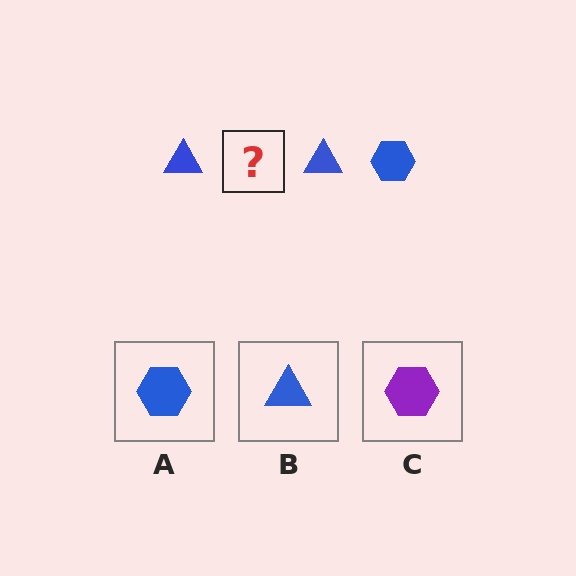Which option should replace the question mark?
Option A.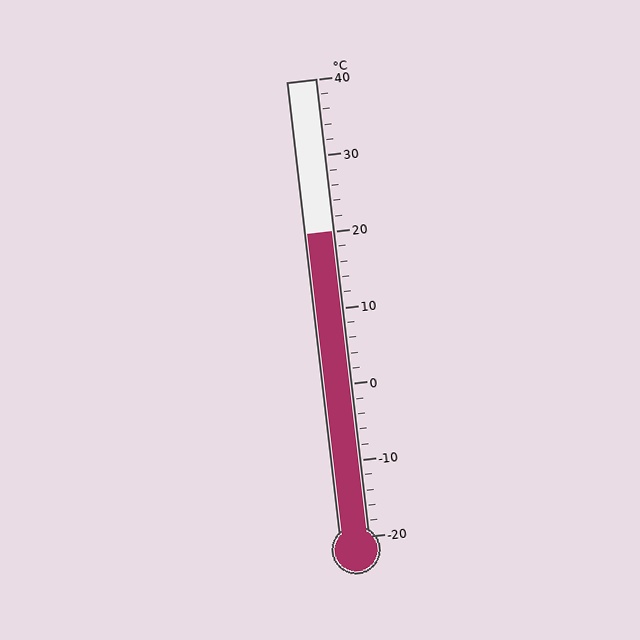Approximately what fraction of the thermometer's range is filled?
The thermometer is filled to approximately 65% of its range.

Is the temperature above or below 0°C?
The temperature is above 0°C.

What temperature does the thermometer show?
The thermometer shows approximately 20°C.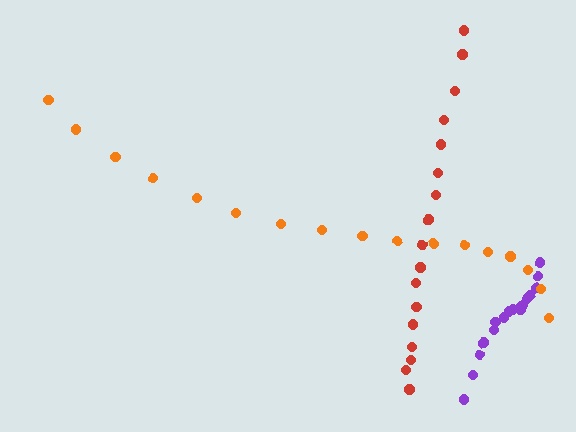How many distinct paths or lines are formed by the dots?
There are 3 distinct paths.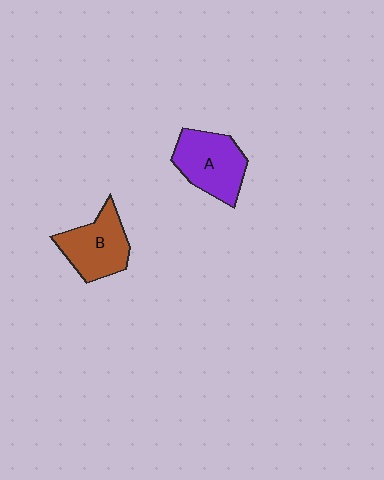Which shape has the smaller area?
Shape B (brown).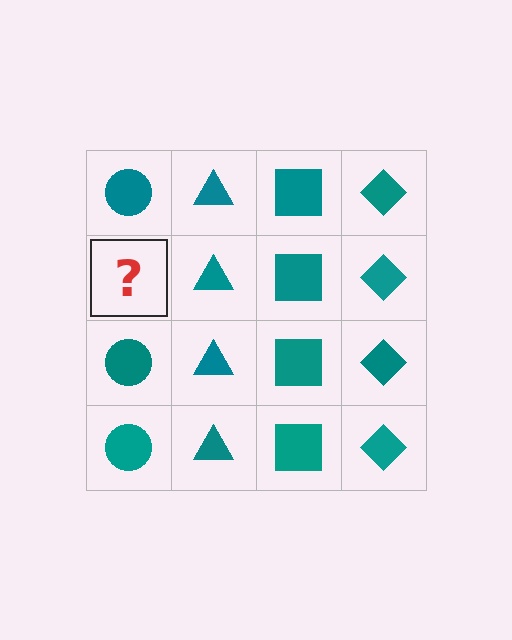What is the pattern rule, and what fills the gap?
The rule is that each column has a consistent shape. The gap should be filled with a teal circle.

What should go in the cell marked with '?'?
The missing cell should contain a teal circle.